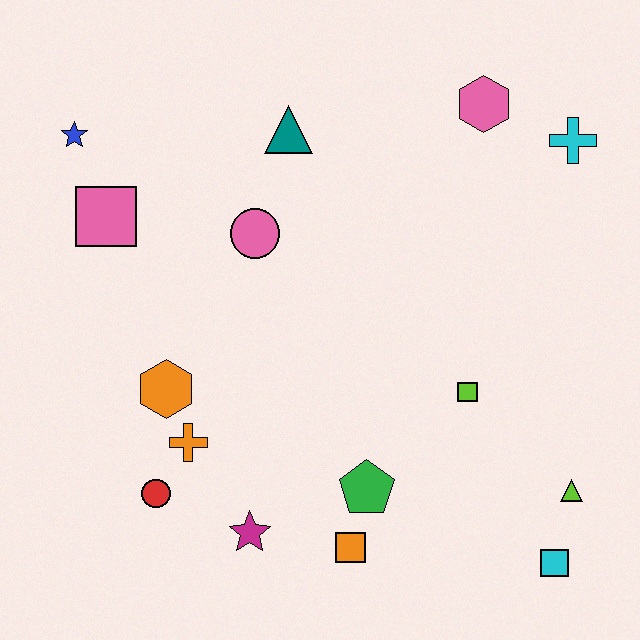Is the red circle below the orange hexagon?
Yes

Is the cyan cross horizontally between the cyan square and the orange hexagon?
No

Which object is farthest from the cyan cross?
The red circle is farthest from the cyan cross.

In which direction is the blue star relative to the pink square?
The blue star is above the pink square.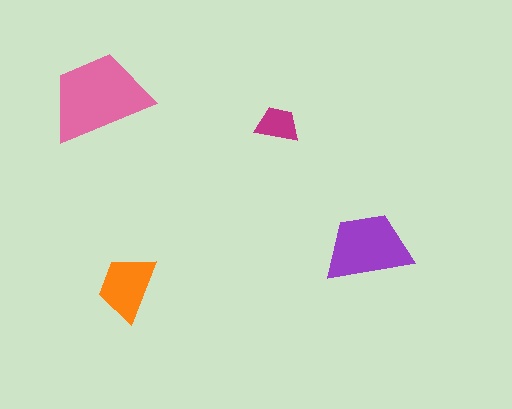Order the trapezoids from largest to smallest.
the pink one, the purple one, the orange one, the magenta one.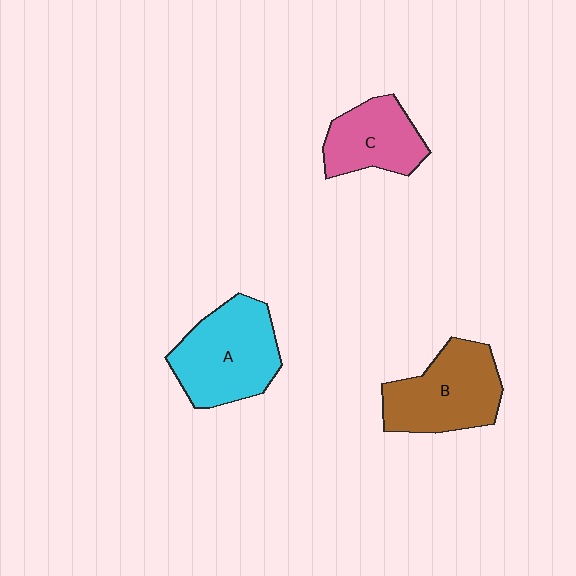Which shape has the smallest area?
Shape C (pink).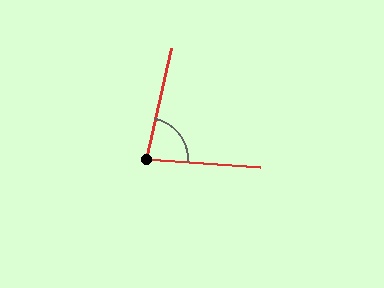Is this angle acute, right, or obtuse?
It is acute.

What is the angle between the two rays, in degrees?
Approximately 82 degrees.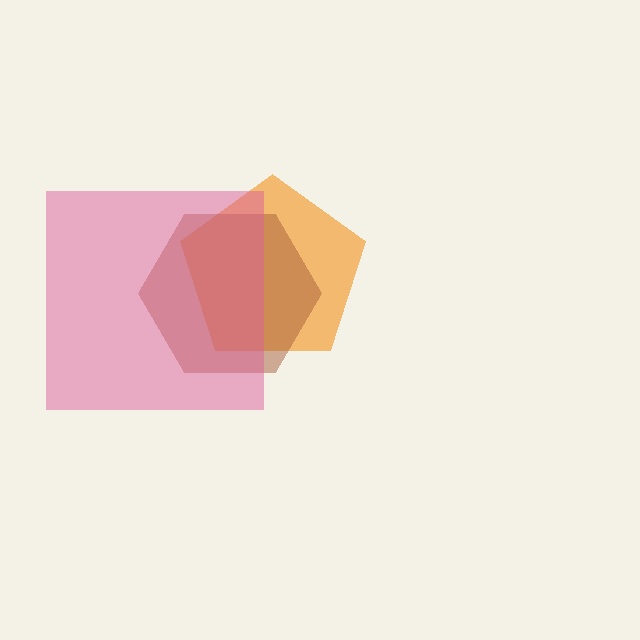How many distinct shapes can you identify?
There are 3 distinct shapes: an orange pentagon, a brown hexagon, a pink square.